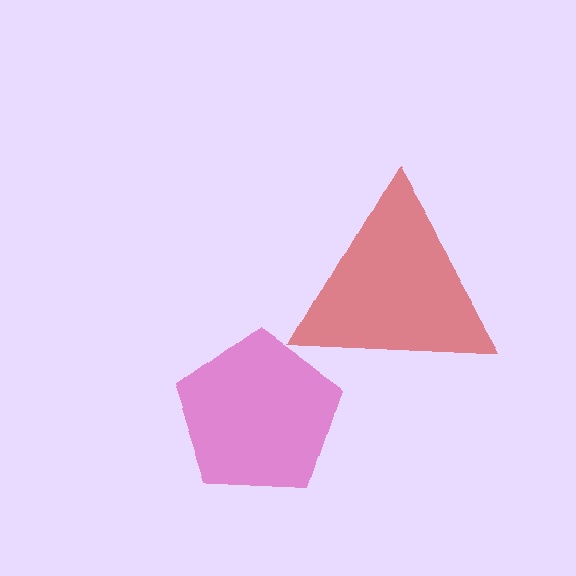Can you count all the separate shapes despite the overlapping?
Yes, there are 2 separate shapes.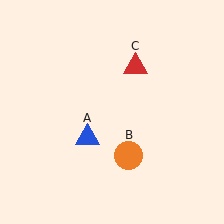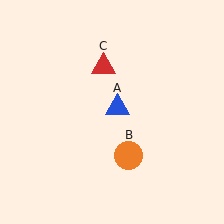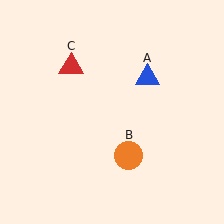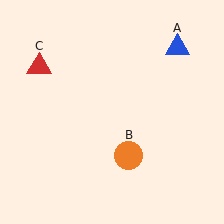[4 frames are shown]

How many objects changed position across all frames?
2 objects changed position: blue triangle (object A), red triangle (object C).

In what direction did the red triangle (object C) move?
The red triangle (object C) moved left.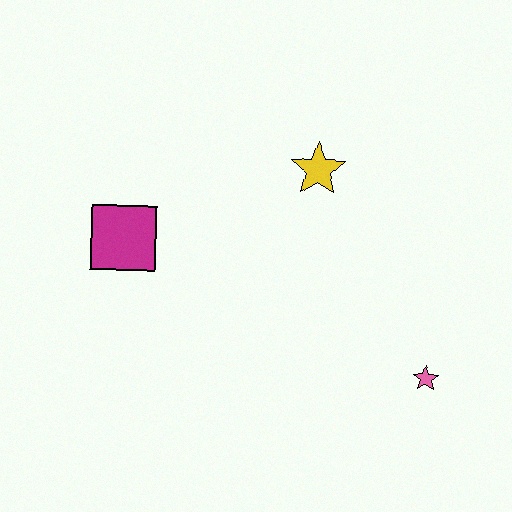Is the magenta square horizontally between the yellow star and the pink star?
No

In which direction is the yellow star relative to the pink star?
The yellow star is above the pink star.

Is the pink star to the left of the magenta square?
No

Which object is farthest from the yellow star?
The pink star is farthest from the yellow star.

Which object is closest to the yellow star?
The magenta square is closest to the yellow star.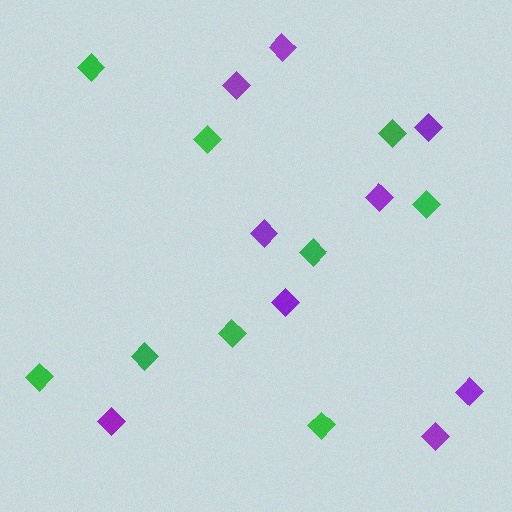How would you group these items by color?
There are 2 groups: one group of green diamonds (9) and one group of purple diamonds (9).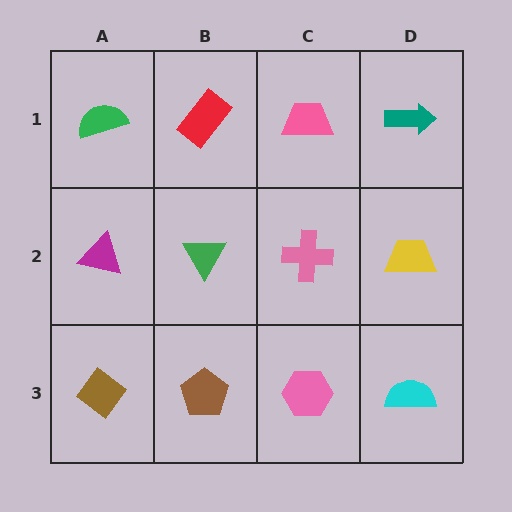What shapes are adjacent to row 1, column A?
A magenta triangle (row 2, column A), a red rectangle (row 1, column B).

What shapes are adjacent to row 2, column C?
A pink trapezoid (row 1, column C), a pink hexagon (row 3, column C), a green triangle (row 2, column B), a yellow trapezoid (row 2, column D).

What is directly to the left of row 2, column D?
A pink cross.